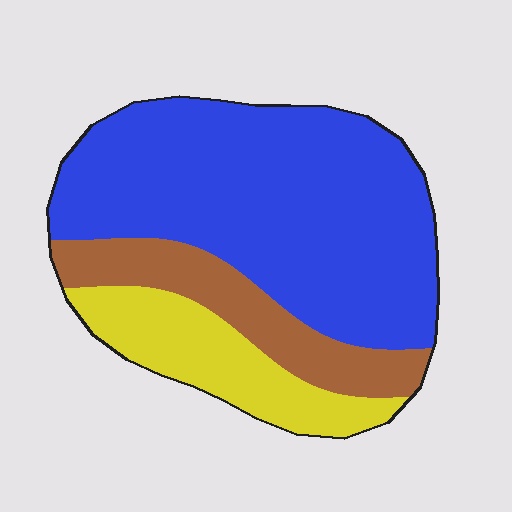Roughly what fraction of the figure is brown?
Brown takes up about one fifth (1/5) of the figure.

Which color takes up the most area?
Blue, at roughly 60%.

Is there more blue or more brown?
Blue.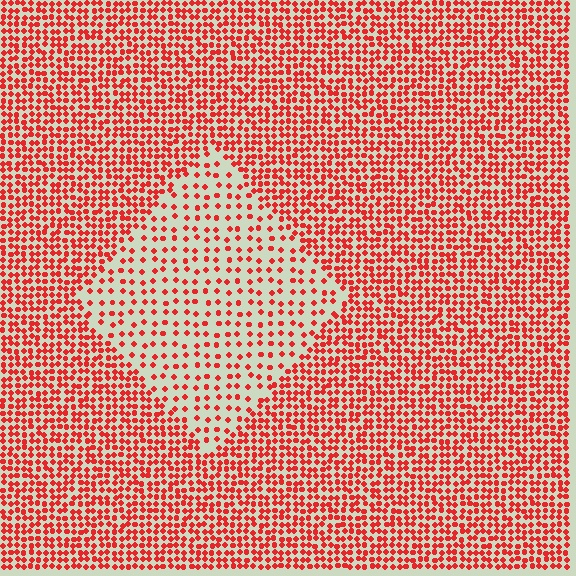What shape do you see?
I see a diamond.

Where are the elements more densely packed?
The elements are more densely packed outside the diamond boundary.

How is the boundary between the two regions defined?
The boundary is defined by a change in element density (approximately 2.3x ratio). All elements are the same color, size, and shape.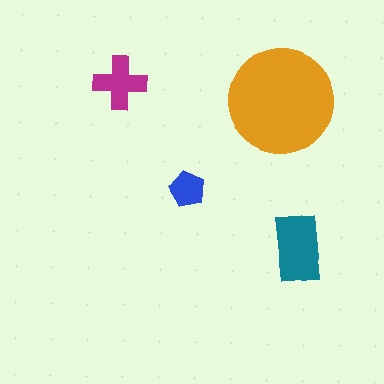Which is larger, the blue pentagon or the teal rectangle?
The teal rectangle.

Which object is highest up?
The magenta cross is topmost.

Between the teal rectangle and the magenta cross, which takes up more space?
The teal rectangle.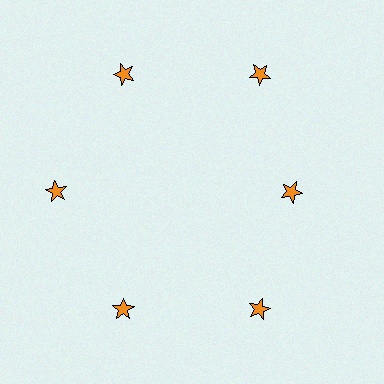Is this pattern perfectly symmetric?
No. The 6 orange stars are arranged in a ring, but one element near the 3 o'clock position is pulled inward toward the center, breaking the 6-fold rotational symmetry.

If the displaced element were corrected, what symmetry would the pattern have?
It would have 6-fold rotational symmetry — the pattern would map onto itself every 60 degrees.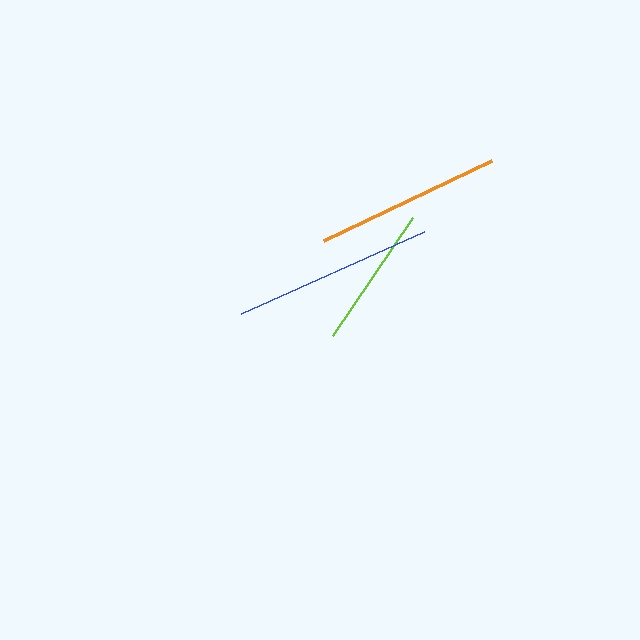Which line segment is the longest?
The blue line is the longest at approximately 201 pixels.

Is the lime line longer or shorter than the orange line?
The orange line is longer than the lime line.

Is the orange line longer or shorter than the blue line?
The blue line is longer than the orange line.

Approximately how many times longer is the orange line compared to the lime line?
The orange line is approximately 1.3 times the length of the lime line.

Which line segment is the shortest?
The lime line is the shortest at approximately 142 pixels.